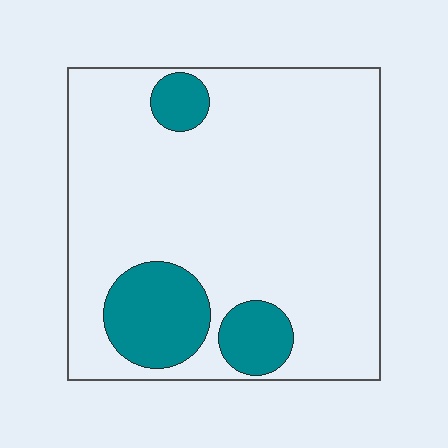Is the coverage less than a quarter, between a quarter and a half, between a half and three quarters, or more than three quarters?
Less than a quarter.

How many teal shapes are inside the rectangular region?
3.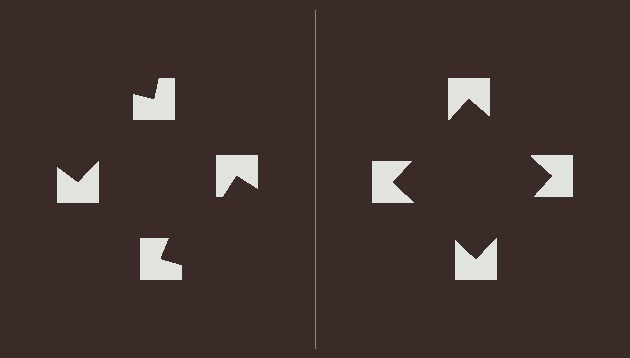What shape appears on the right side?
An illusory square.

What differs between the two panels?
The notched squares are positioned identically on both sides; only the wedge orientations differ. On the right they align to a square; on the left they are misaligned.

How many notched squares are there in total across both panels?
8 — 4 on each side.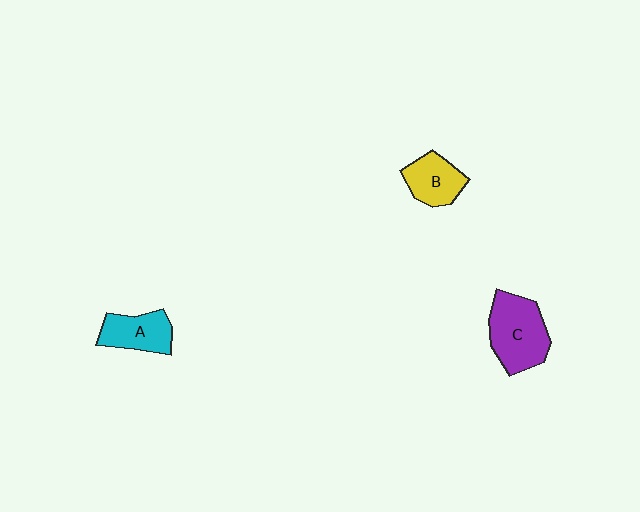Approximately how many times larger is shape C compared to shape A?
Approximately 1.5 times.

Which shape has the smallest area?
Shape B (yellow).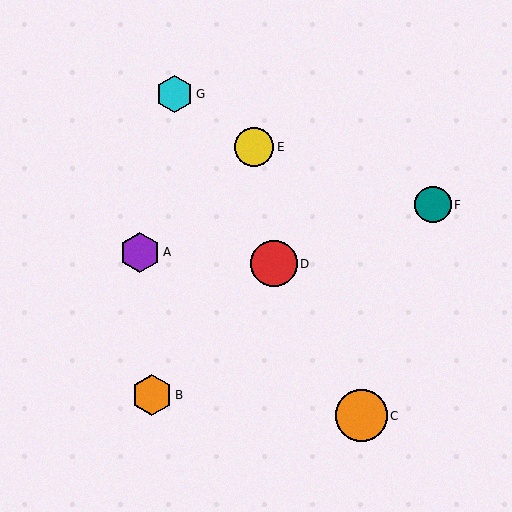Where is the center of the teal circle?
The center of the teal circle is at (433, 205).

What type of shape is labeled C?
Shape C is an orange circle.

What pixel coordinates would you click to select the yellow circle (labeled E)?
Click at (254, 147) to select the yellow circle E.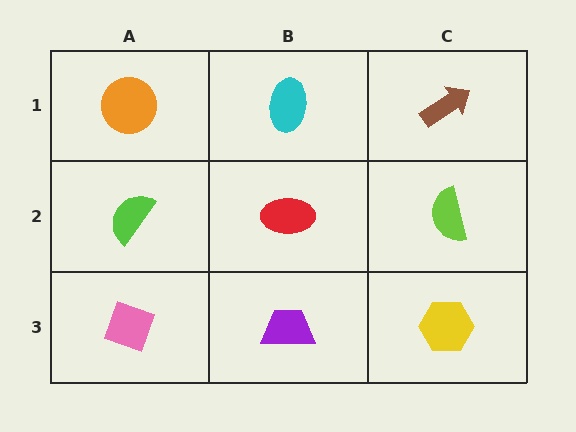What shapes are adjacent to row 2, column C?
A brown arrow (row 1, column C), a yellow hexagon (row 3, column C), a red ellipse (row 2, column B).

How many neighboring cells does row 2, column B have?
4.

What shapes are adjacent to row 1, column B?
A red ellipse (row 2, column B), an orange circle (row 1, column A), a brown arrow (row 1, column C).